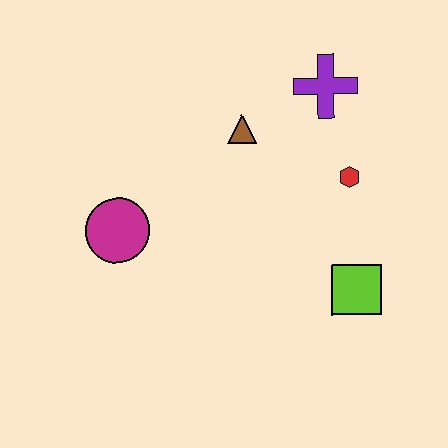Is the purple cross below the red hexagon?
No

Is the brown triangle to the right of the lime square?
No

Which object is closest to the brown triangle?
The purple cross is closest to the brown triangle.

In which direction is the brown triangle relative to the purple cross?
The brown triangle is to the left of the purple cross.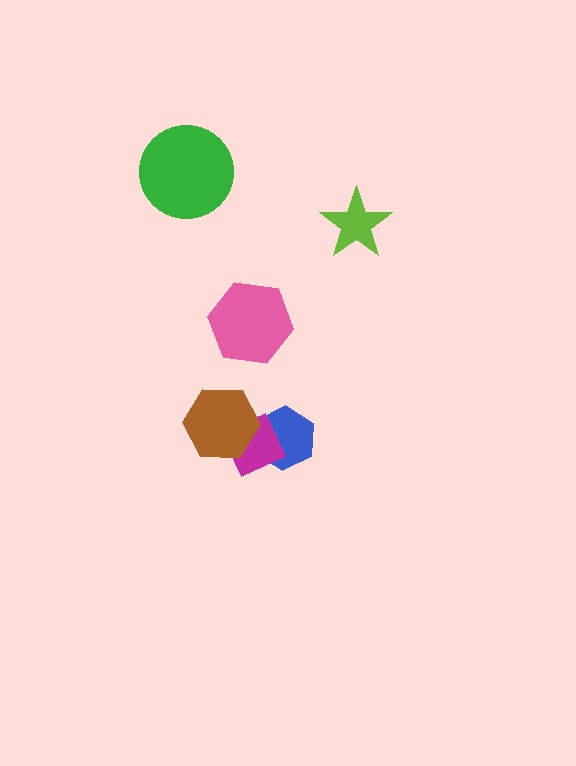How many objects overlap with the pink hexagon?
0 objects overlap with the pink hexagon.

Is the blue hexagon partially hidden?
Yes, it is partially covered by another shape.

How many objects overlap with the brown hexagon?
2 objects overlap with the brown hexagon.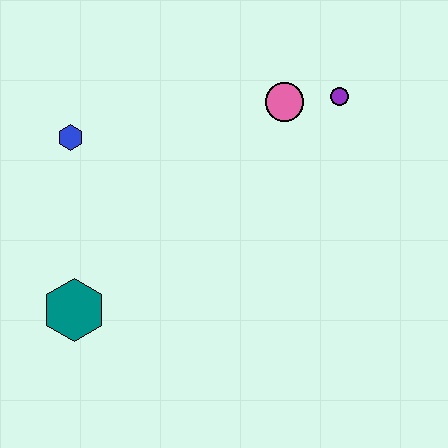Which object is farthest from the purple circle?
The teal hexagon is farthest from the purple circle.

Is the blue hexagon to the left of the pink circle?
Yes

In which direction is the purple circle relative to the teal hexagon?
The purple circle is to the right of the teal hexagon.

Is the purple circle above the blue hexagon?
Yes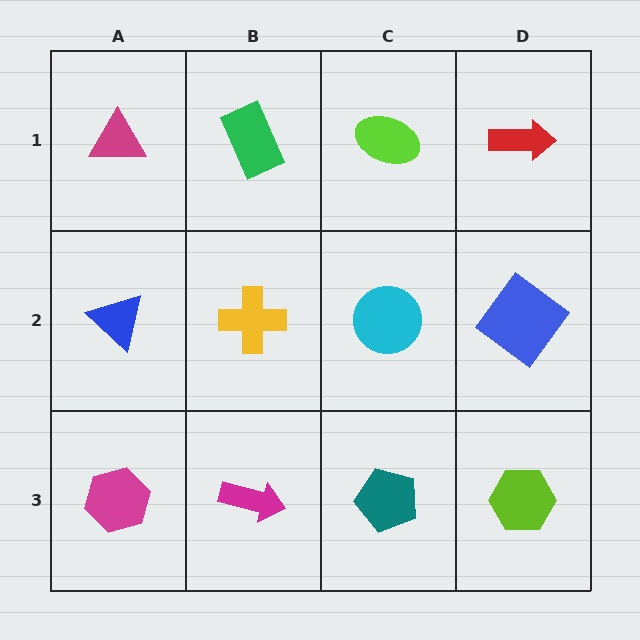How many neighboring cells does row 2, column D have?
3.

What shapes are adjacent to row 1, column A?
A blue triangle (row 2, column A), a green rectangle (row 1, column B).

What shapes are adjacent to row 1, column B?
A yellow cross (row 2, column B), a magenta triangle (row 1, column A), a lime ellipse (row 1, column C).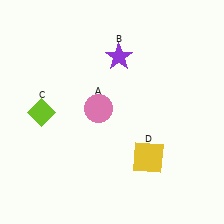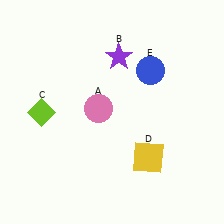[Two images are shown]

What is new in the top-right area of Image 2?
A blue circle (E) was added in the top-right area of Image 2.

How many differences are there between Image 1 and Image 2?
There is 1 difference between the two images.